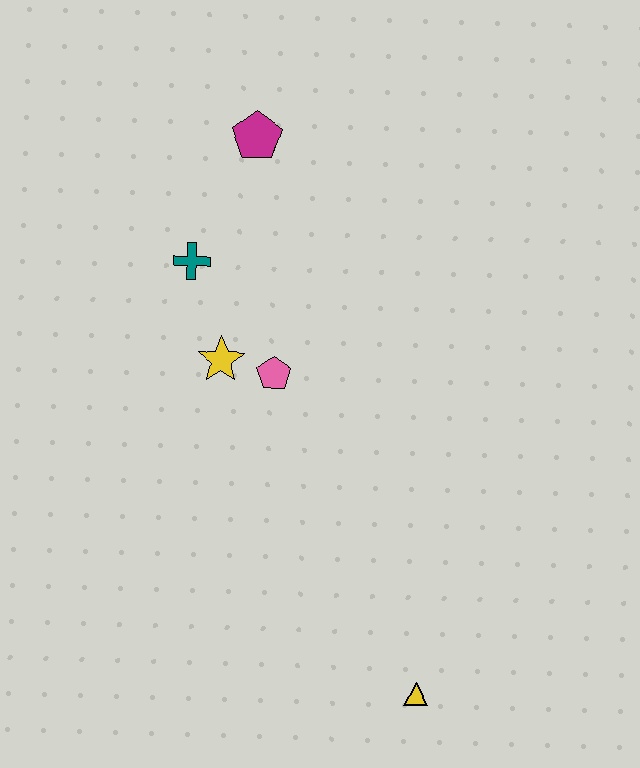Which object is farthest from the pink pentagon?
The yellow triangle is farthest from the pink pentagon.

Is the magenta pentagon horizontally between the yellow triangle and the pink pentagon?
No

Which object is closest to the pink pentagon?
The yellow star is closest to the pink pentagon.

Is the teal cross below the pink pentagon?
No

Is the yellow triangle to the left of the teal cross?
No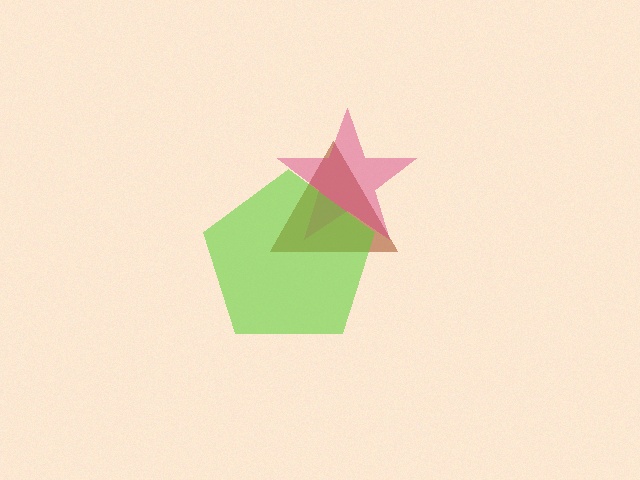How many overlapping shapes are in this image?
There are 3 overlapping shapes in the image.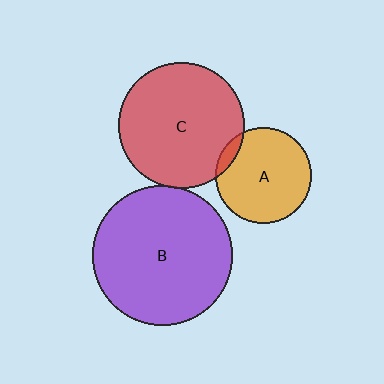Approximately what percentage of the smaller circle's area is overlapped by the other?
Approximately 5%.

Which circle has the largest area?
Circle B (purple).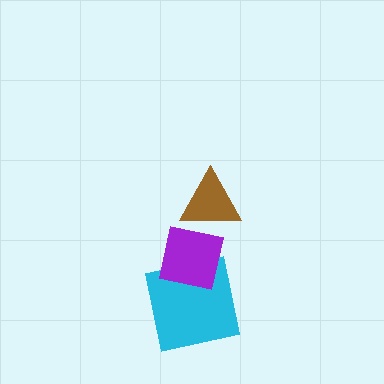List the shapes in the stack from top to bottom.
From top to bottom: the brown triangle, the purple square, the cyan square.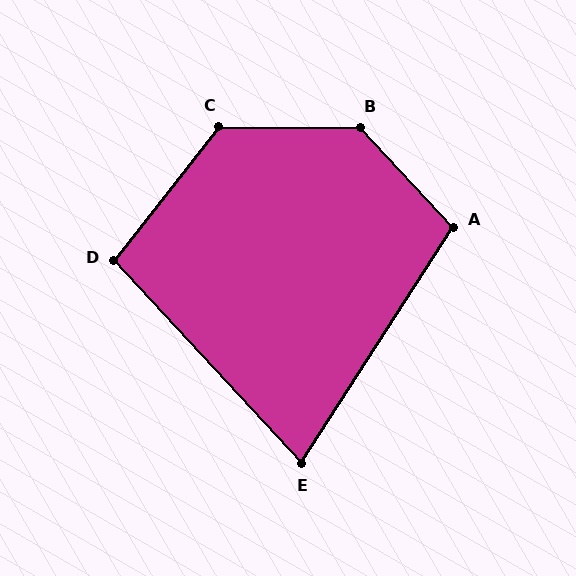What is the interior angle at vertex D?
Approximately 99 degrees (obtuse).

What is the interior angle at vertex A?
Approximately 104 degrees (obtuse).